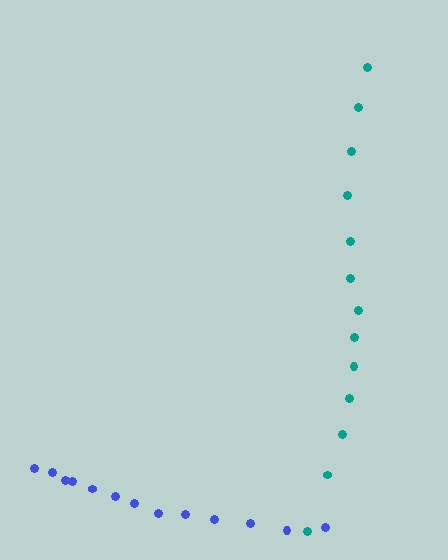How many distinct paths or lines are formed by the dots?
There are 2 distinct paths.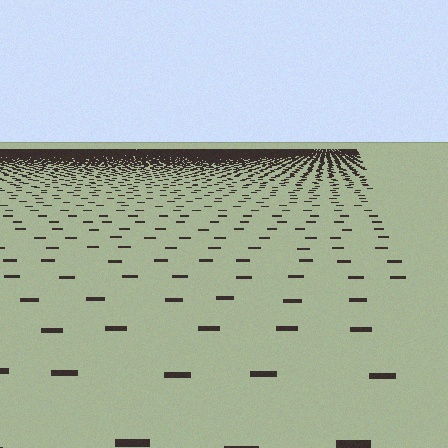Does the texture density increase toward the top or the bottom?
Density increases toward the top.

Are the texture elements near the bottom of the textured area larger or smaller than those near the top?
Larger. Near the bottom, elements are closer to the viewer and appear at a bigger on-screen size.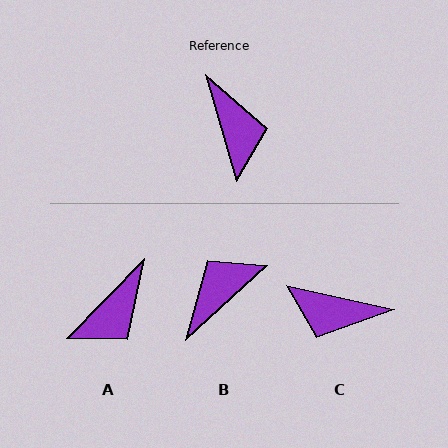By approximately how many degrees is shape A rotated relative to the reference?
Approximately 61 degrees clockwise.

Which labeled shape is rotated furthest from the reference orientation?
C, about 119 degrees away.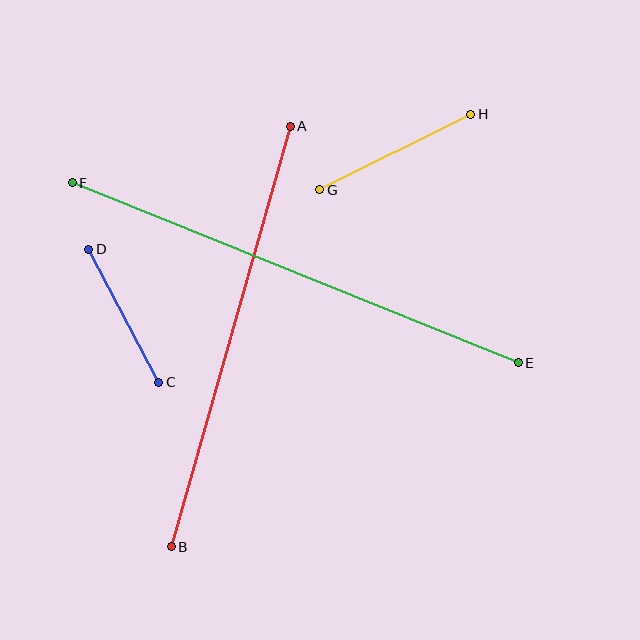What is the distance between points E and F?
The distance is approximately 481 pixels.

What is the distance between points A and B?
The distance is approximately 437 pixels.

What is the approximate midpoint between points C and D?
The midpoint is at approximately (124, 316) pixels.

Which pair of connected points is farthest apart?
Points E and F are farthest apart.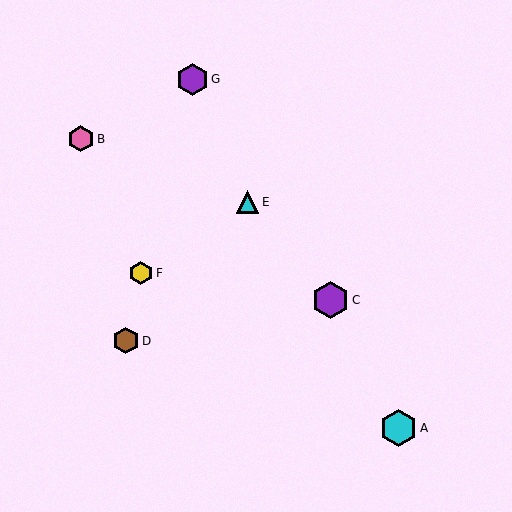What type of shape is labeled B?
Shape B is a pink hexagon.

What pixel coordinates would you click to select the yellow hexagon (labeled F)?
Click at (141, 273) to select the yellow hexagon F.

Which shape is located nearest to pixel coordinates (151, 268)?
The yellow hexagon (labeled F) at (141, 273) is nearest to that location.